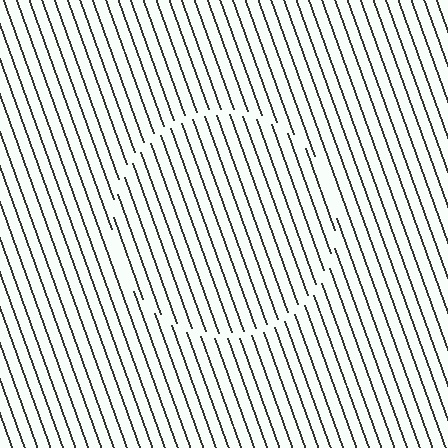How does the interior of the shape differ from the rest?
The interior of the shape contains the same grating, shifted by half a period — the contour is defined by the phase discontinuity where line-ends from the inner and outer gratings abut.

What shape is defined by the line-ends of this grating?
An illusory circle. The interior of the shape contains the same grating, shifted by half a period — the contour is defined by the phase discontinuity where line-ends from the inner and outer gratings abut.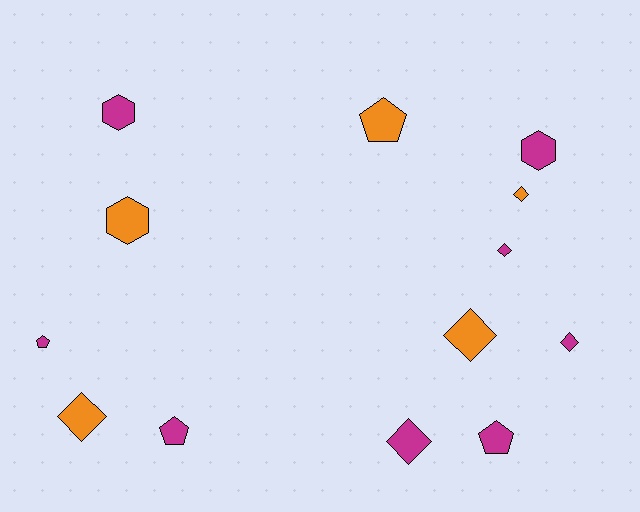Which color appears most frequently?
Magenta, with 8 objects.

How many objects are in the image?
There are 13 objects.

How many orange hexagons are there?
There is 1 orange hexagon.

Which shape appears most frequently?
Diamond, with 6 objects.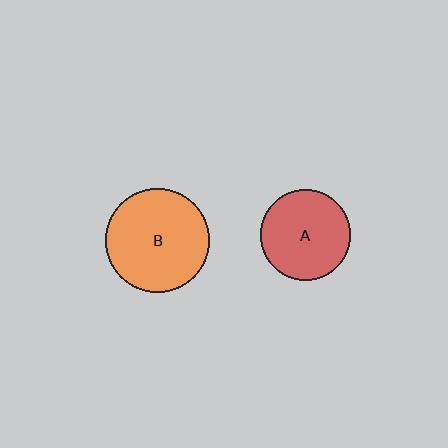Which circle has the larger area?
Circle B (orange).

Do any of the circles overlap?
No, none of the circles overlap.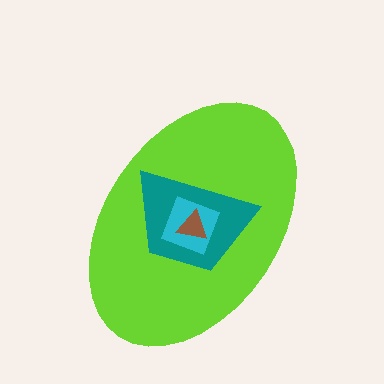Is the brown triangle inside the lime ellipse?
Yes.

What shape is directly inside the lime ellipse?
The teal trapezoid.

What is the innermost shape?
The brown triangle.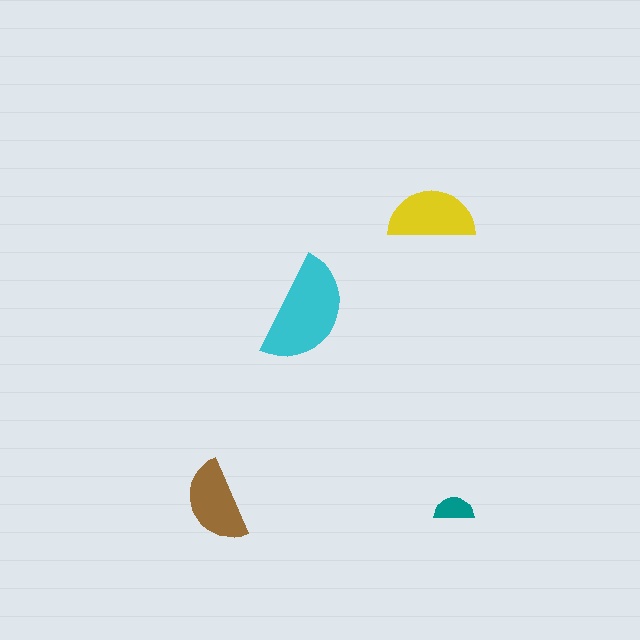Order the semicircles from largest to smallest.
the cyan one, the yellow one, the brown one, the teal one.